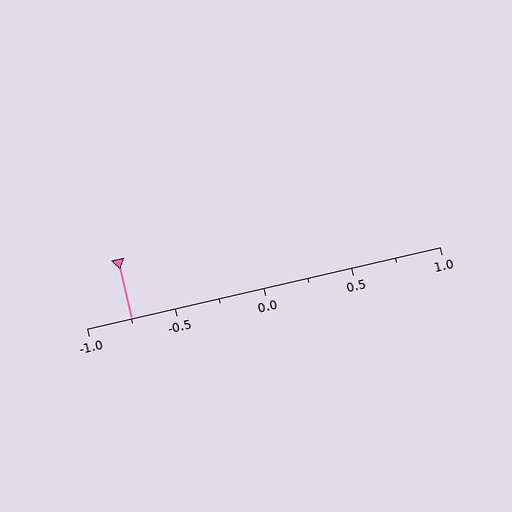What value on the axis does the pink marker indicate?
The marker indicates approximately -0.75.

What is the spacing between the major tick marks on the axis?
The major ticks are spaced 0.5 apart.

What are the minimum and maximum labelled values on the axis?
The axis runs from -1.0 to 1.0.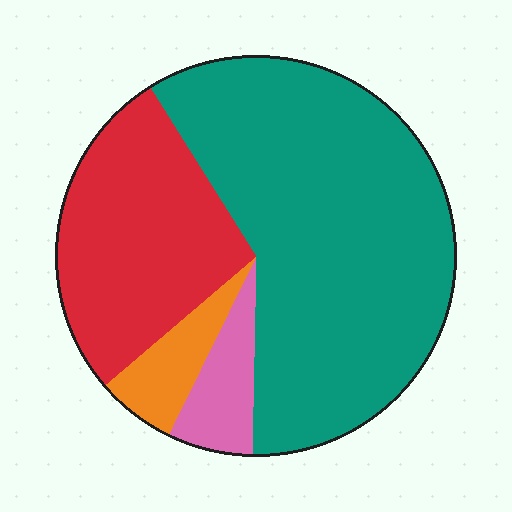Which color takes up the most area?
Teal, at roughly 60%.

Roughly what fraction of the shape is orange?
Orange covers around 5% of the shape.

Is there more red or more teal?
Teal.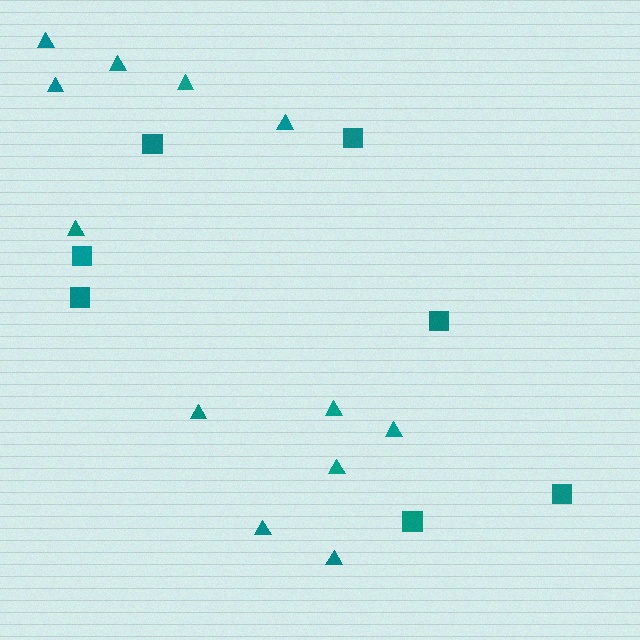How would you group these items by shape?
There are 2 groups: one group of triangles (12) and one group of squares (7).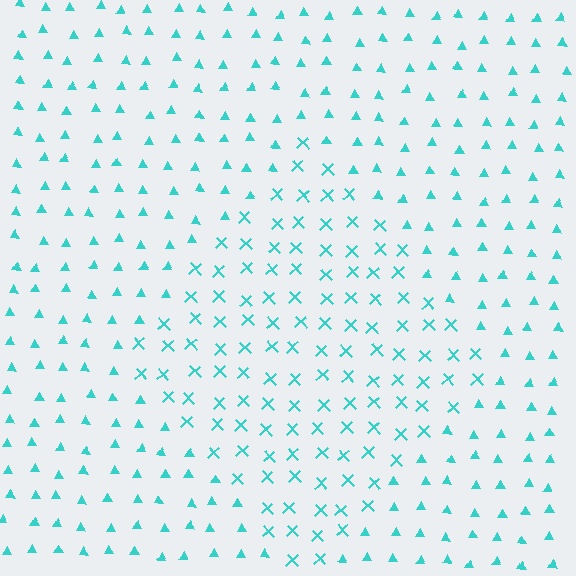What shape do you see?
I see a diamond.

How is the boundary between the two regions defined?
The boundary is defined by a change in element shape: X marks inside vs. triangles outside. All elements share the same color and spacing.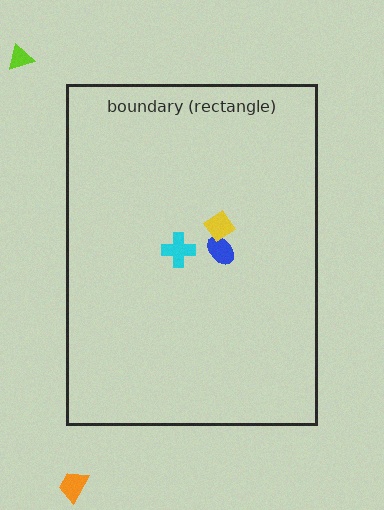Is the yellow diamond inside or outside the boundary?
Inside.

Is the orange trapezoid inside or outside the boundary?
Outside.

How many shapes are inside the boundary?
3 inside, 2 outside.